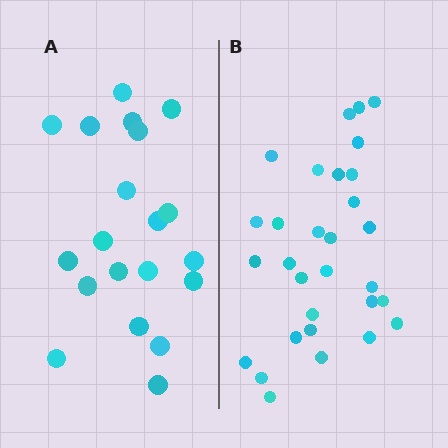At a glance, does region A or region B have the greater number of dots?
Region B (the right region) has more dots.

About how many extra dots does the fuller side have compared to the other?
Region B has roughly 10 or so more dots than region A.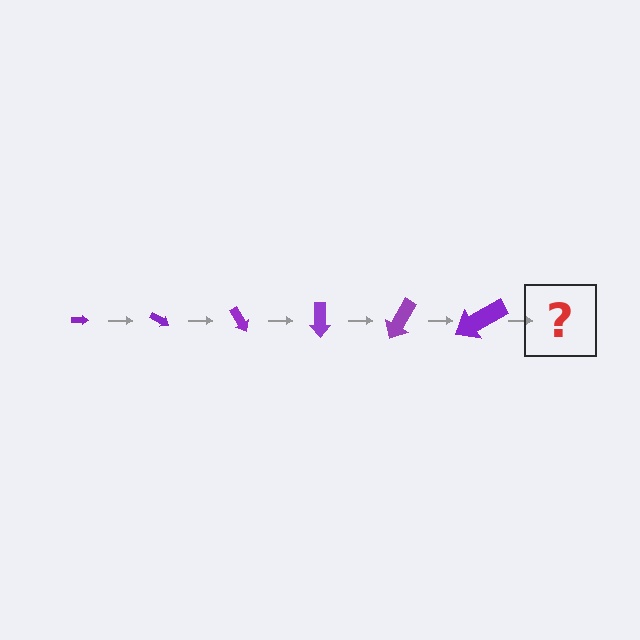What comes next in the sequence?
The next element should be an arrow, larger than the previous one and rotated 180 degrees from the start.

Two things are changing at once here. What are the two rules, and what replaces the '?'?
The two rules are that the arrow grows larger each step and it rotates 30 degrees each step. The '?' should be an arrow, larger than the previous one and rotated 180 degrees from the start.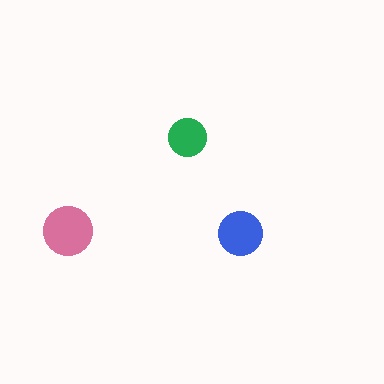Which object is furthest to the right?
The blue circle is rightmost.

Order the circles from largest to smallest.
the pink one, the blue one, the green one.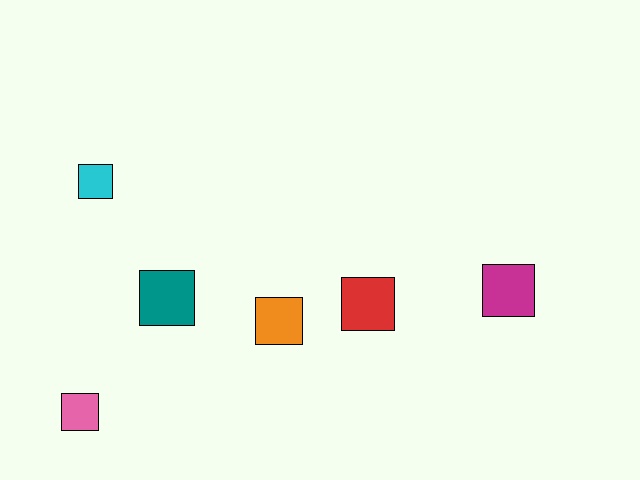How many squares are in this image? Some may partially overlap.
There are 6 squares.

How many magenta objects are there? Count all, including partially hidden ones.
There is 1 magenta object.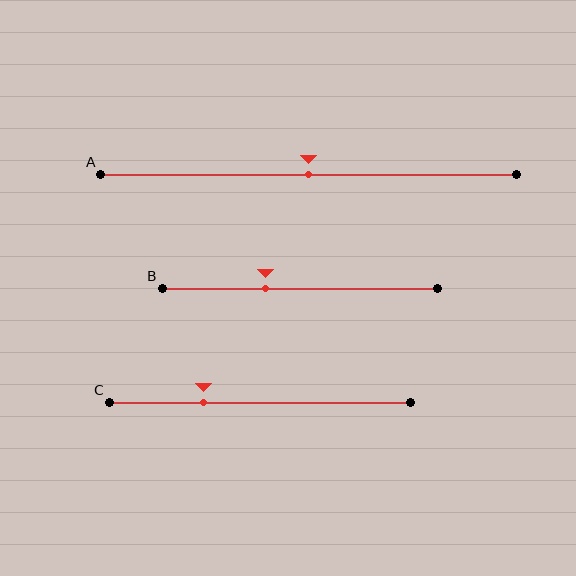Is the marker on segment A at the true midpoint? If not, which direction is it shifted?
Yes, the marker on segment A is at the true midpoint.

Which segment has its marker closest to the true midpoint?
Segment A has its marker closest to the true midpoint.